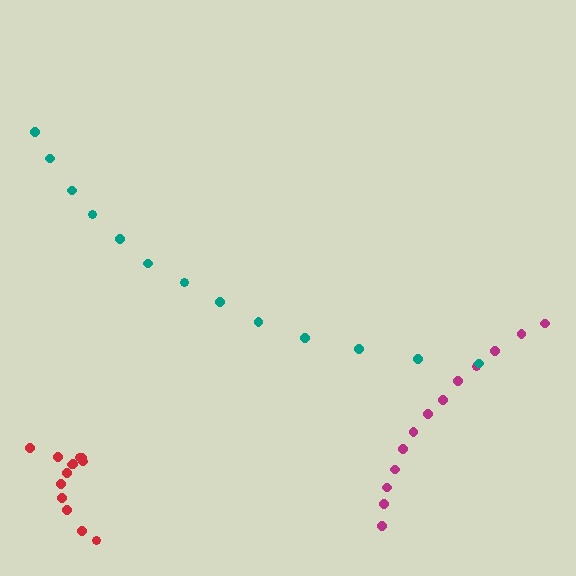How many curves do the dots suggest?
There are 3 distinct paths.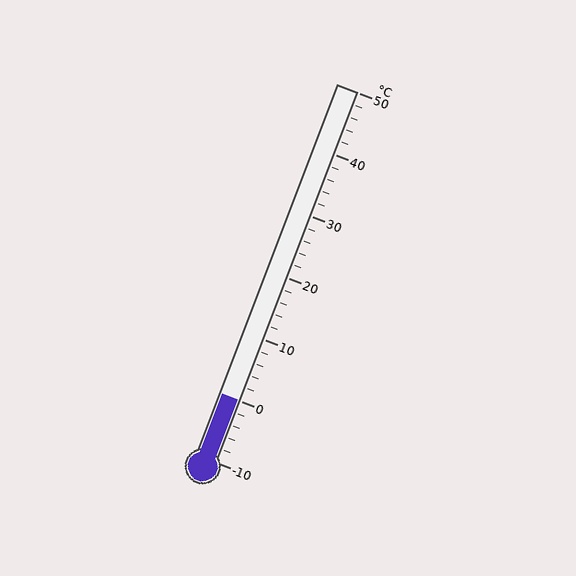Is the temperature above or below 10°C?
The temperature is below 10°C.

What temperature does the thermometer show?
The thermometer shows approximately 0°C.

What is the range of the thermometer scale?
The thermometer scale ranges from -10°C to 50°C.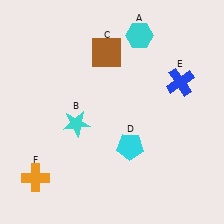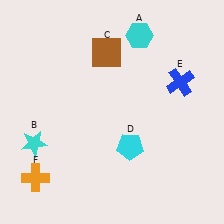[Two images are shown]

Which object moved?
The cyan star (B) moved left.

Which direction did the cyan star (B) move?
The cyan star (B) moved left.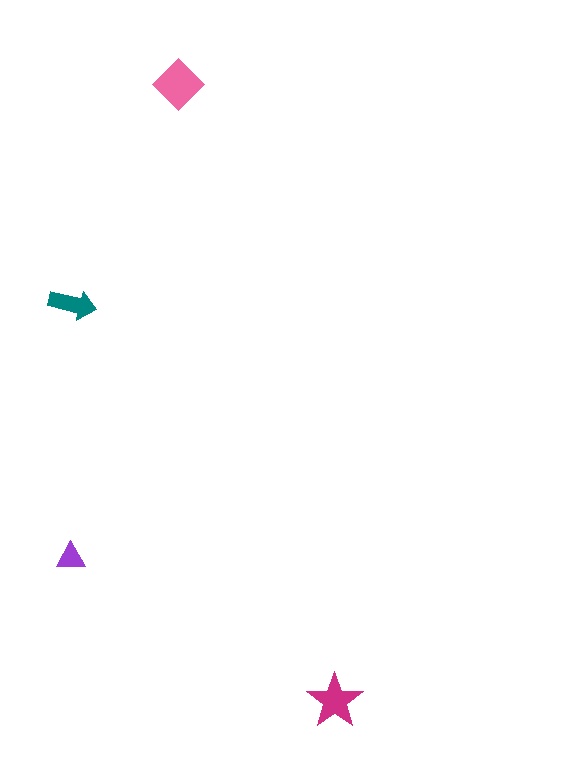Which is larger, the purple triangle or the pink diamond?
The pink diamond.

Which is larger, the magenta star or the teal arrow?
The magenta star.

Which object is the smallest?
The purple triangle.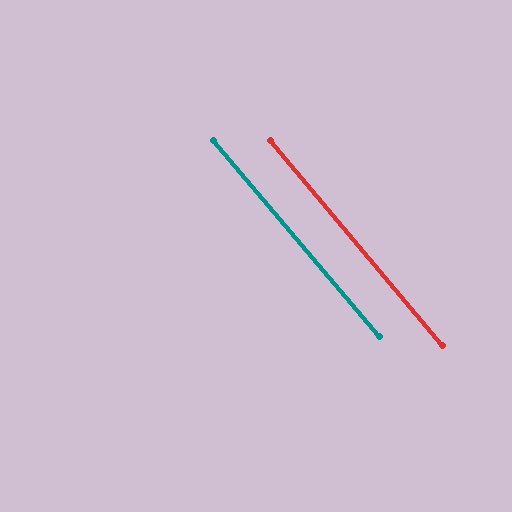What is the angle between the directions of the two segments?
Approximately 0 degrees.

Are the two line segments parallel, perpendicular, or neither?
Parallel — their directions differ by only 0.1°.